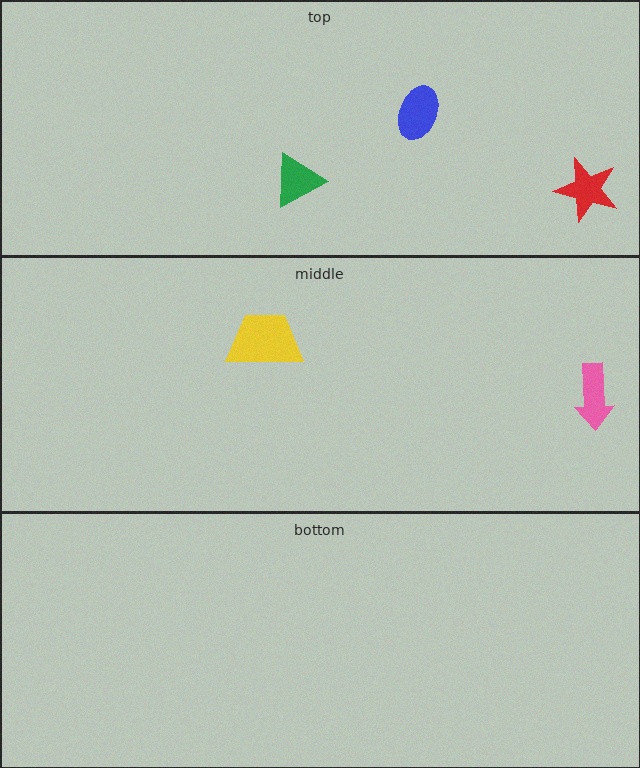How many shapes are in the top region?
3.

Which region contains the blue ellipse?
The top region.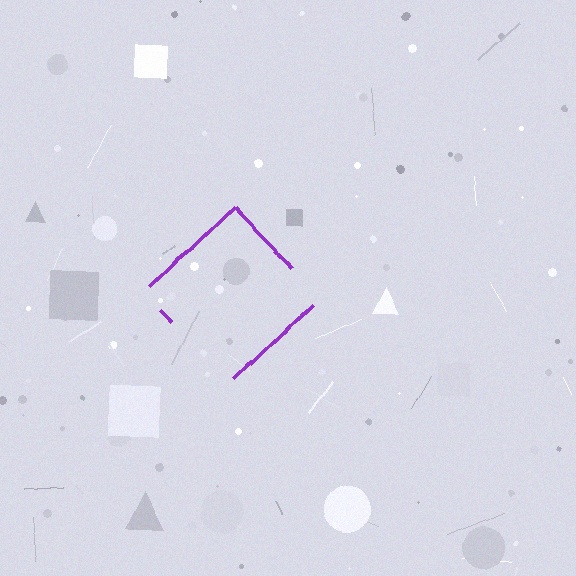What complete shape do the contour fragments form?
The contour fragments form a diamond.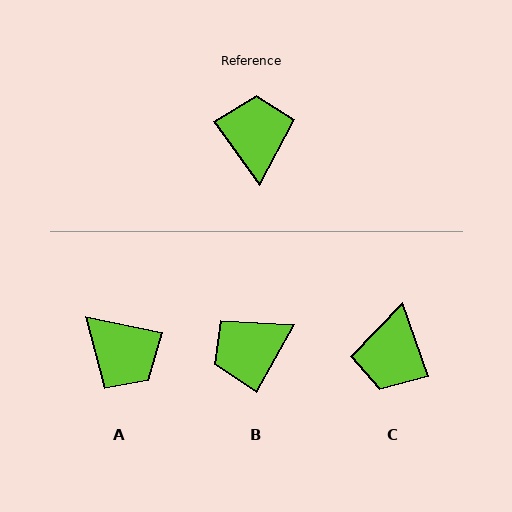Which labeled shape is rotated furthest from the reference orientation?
C, about 163 degrees away.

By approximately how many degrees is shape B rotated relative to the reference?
Approximately 114 degrees counter-clockwise.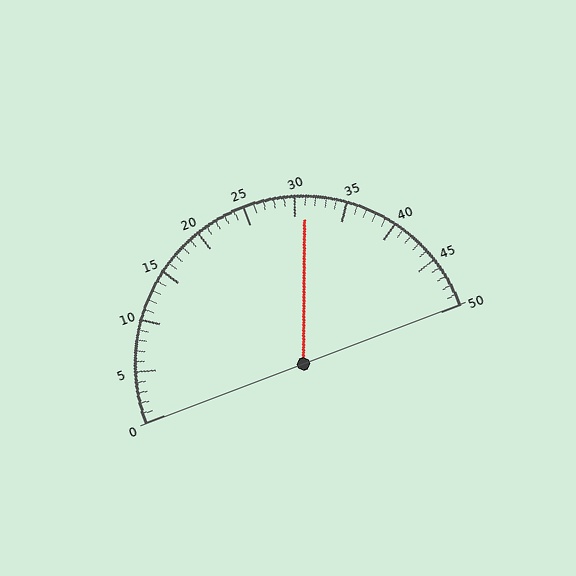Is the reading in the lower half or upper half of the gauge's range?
The reading is in the upper half of the range (0 to 50).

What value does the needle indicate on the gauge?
The needle indicates approximately 31.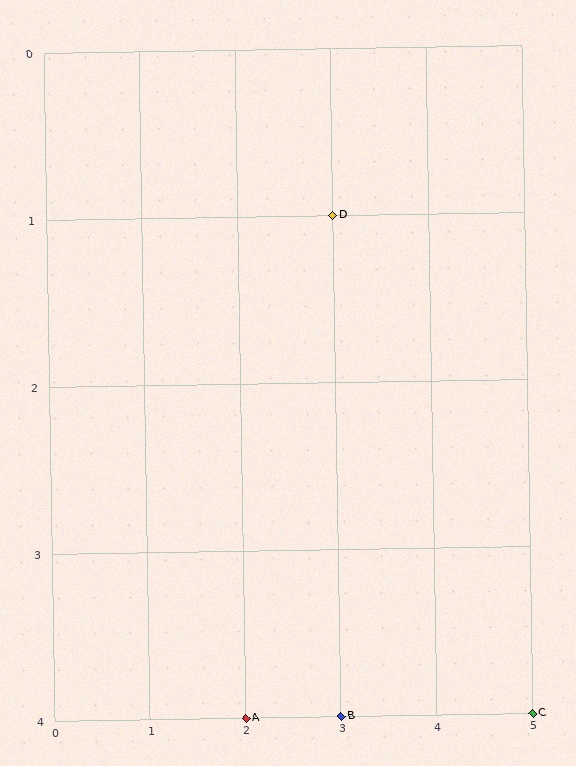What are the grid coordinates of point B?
Point B is at grid coordinates (3, 4).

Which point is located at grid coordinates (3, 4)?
Point B is at (3, 4).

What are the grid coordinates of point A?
Point A is at grid coordinates (2, 4).